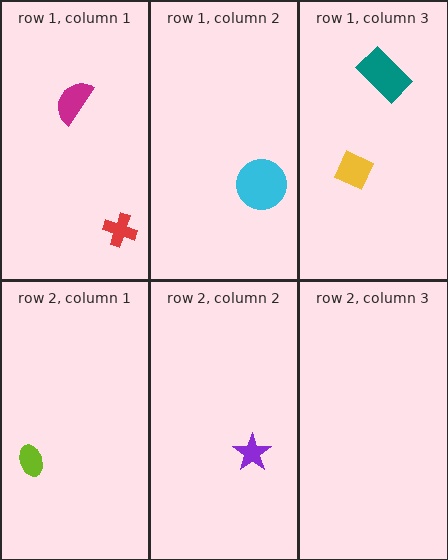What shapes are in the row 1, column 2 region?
The cyan circle.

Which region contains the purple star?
The row 2, column 2 region.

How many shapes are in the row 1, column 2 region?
1.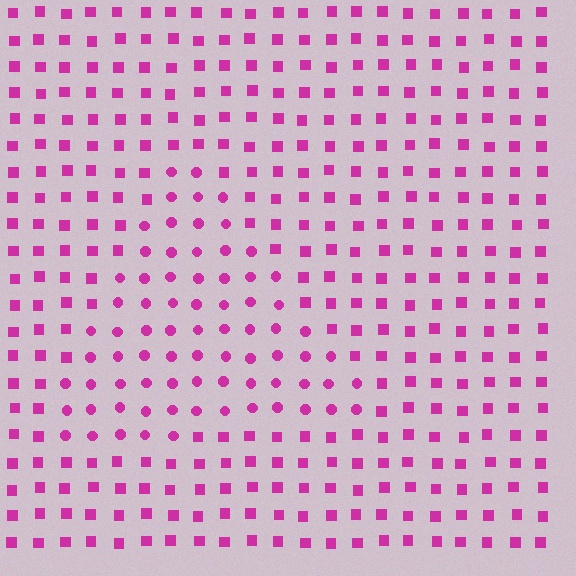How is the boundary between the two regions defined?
The boundary is defined by a change in element shape: circles inside vs. squares outside. All elements share the same color and spacing.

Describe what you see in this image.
The image is filled with small magenta elements arranged in a uniform grid. A triangle-shaped region contains circles, while the surrounding area contains squares. The boundary is defined purely by the change in element shape.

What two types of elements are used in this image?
The image uses circles inside the triangle region and squares outside it.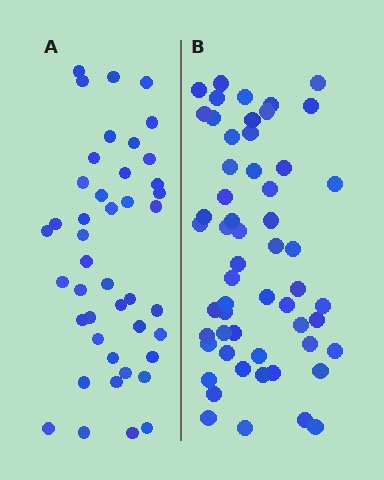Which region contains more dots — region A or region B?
Region B (the right region) has more dots.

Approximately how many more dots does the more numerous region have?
Region B has approximately 15 more dots than region A.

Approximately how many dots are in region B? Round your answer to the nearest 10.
About 60 dots. (The exact count is 56, which rounds to 60.)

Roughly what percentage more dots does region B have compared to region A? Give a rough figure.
About 30% more.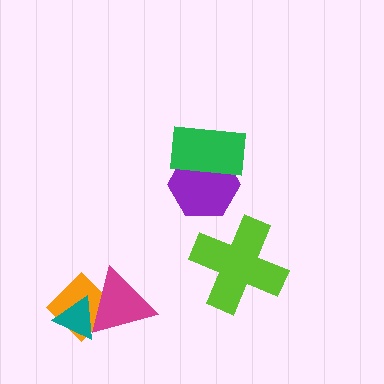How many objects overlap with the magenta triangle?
2 objects overlap with the magenta triangle.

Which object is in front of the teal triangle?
The magenta triangle is in front of the teal triangle.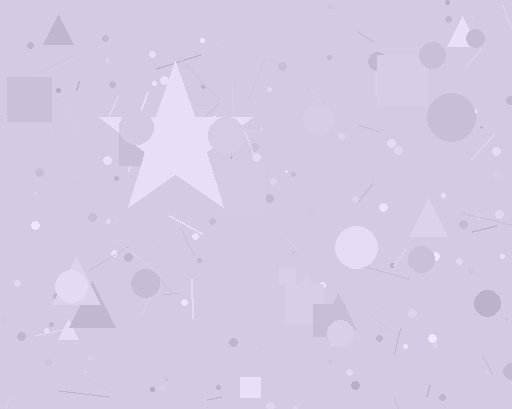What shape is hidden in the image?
A star is hidden in the image.